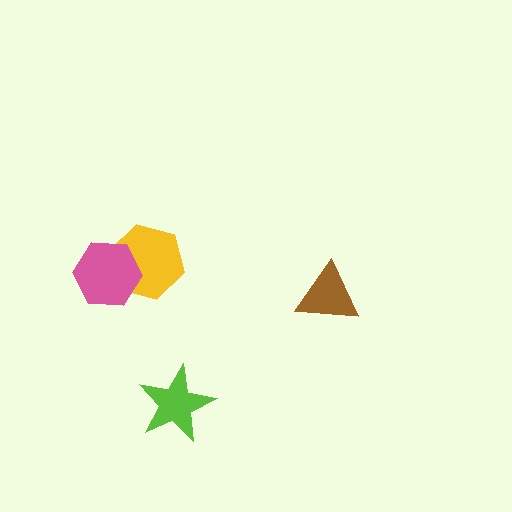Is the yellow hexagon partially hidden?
Yes, it is partially covered by another shape.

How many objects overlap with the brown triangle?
0 objects overlap with the brown triangle.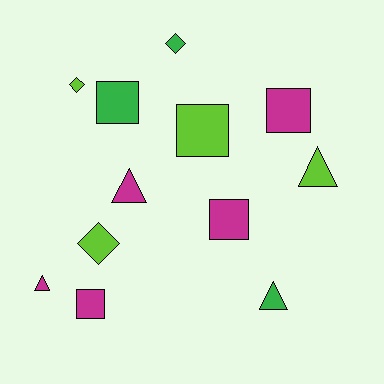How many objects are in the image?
There are 12 objects.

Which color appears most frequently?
Magenta, with 5 objects.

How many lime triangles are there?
There is 1 lime triangle.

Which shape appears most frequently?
Square, with 5 objects.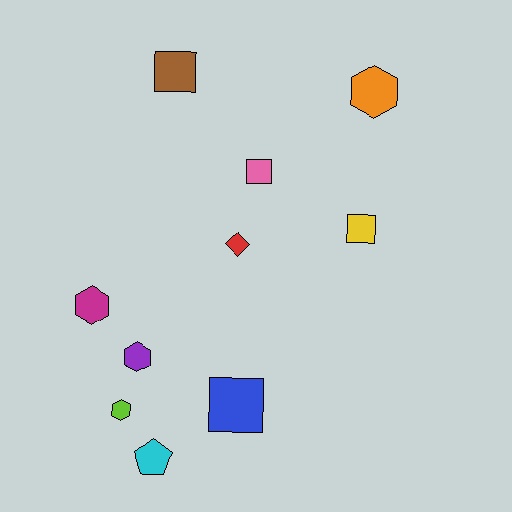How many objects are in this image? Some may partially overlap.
There are 10 objects.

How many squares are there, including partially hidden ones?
There are 4 squares.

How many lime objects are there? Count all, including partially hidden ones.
There is 1 lime object.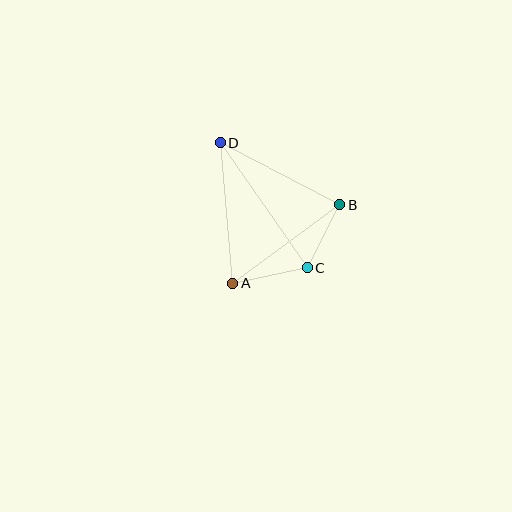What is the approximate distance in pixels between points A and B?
The distance between A and B is approximately 133 pixels.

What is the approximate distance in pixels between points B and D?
The distance between B and D is approximately 135 pixels.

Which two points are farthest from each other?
Points C and D are farthest from each other.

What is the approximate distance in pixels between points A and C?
The distance between A and C is approximately 76 pixels.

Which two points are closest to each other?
Points B and C are closest to each other.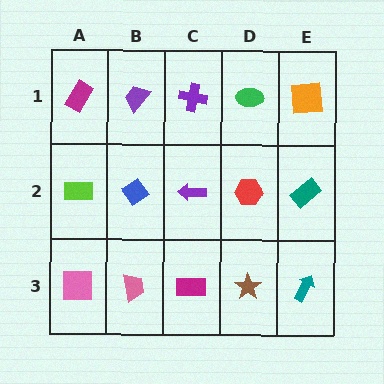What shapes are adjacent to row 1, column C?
A purple arrow (row 2, column C), a purple trapezoid (row 1, column B), a green ellipse (row 1, column D).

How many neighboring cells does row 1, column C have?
3.